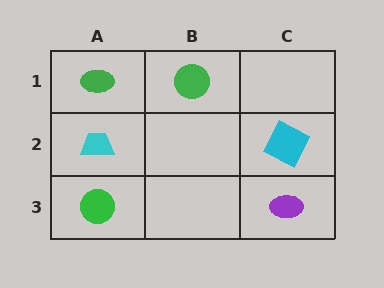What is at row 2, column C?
A cyan square.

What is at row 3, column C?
A purple ellipse.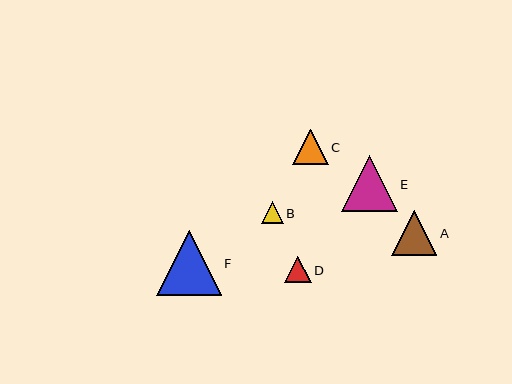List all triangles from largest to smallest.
From largest to smallest: F, E, A, C, D, B.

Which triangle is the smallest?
Triangle B is the smallest with a size of approximately 22 pixels.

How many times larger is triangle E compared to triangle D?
Triangle E is approximately 2.1 times the size of triangle D.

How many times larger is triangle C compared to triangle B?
Triangle C is approximately 1.6 times the size of triangle B.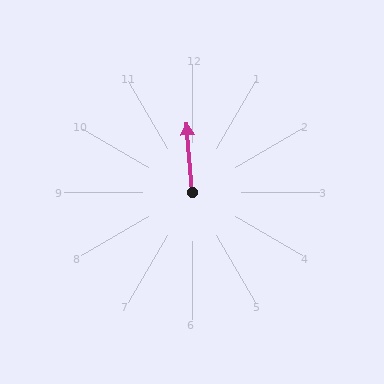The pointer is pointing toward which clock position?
Roughly 12 o'clock.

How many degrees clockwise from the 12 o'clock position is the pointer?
Approximately 356 degrees.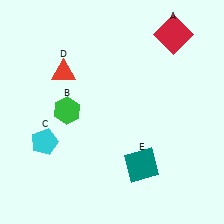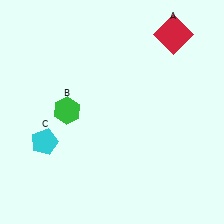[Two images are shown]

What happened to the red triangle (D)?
The red triangle (D) was removed in Image 2. It was in the top-left area of Image 1.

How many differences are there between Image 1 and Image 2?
There are 2 differences between the two images.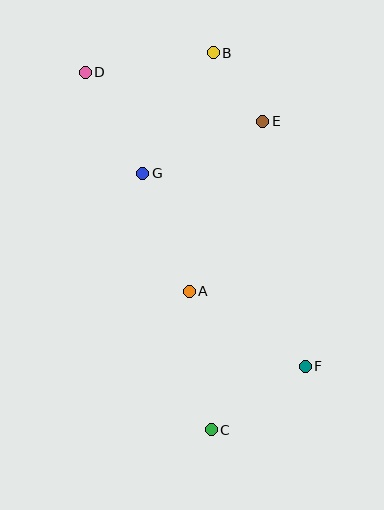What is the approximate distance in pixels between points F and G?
The distance between F and G is approximately 252 pixels.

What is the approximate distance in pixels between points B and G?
The distance between B and G is approximately 140 pixels.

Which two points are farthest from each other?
Points C and D are farthest from each other.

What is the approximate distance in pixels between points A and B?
The distance between A and B is approximately 240 pixels.